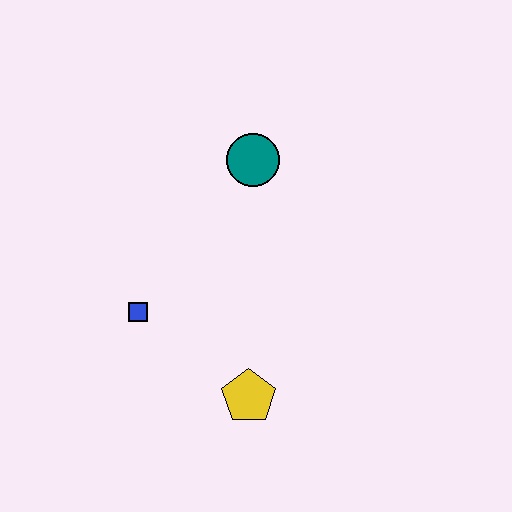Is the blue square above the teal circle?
No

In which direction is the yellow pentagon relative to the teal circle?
The yellow pentagon is below the teal circle.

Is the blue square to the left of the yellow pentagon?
Yes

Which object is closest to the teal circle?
The blue square is closest to the teal circle.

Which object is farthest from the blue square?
The teal circle is farthest from the blue square.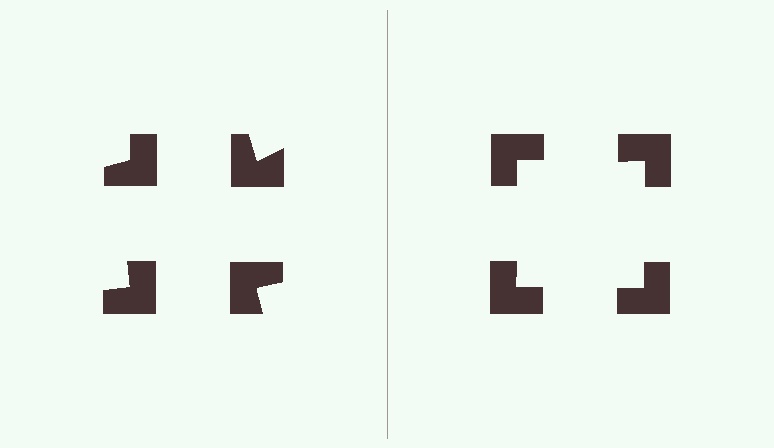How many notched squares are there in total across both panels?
8 — 4 on each side.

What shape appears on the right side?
An illusory square.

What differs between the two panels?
The notched squares are positioned identically on both sides; only the wedge orientations differ. On the right they align to a square; on the left they are misaligned.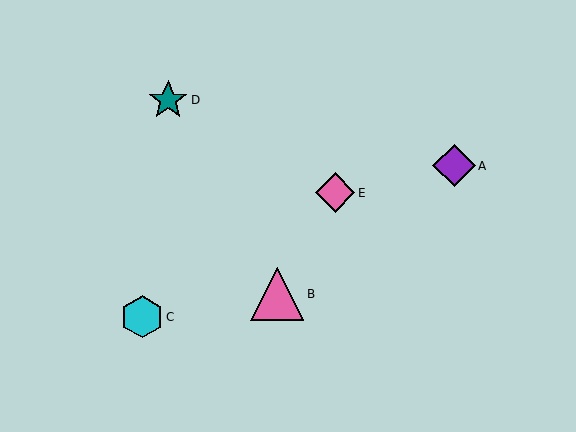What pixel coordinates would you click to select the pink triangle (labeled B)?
Click at (277, 294) to select the pink triangle B.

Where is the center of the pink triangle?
The center of the pink triangle is at (277, 294).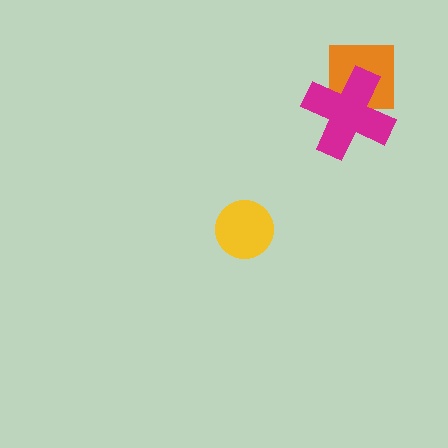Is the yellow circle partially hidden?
No, no other shape covers it.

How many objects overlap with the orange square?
1 object overlaps with the orange square.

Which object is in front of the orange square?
The magenta cross is in front of the orange square.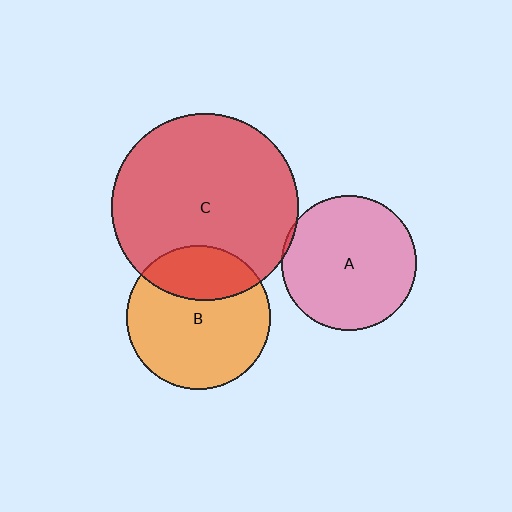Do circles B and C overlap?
Yes.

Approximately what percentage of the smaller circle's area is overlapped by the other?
Approximately 30%.